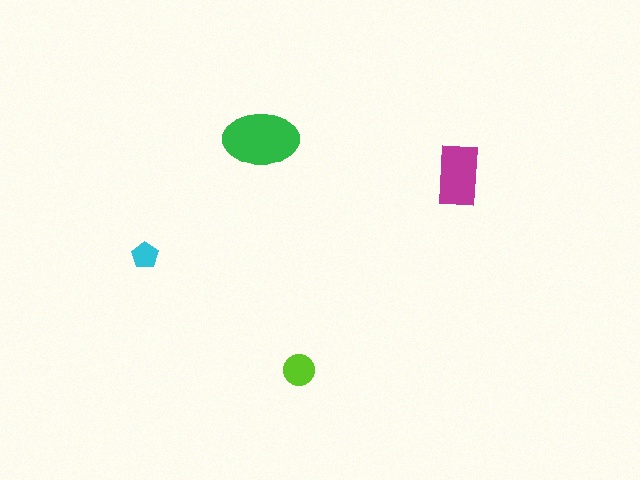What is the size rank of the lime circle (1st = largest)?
3rd.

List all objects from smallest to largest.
The cyan pentagon, the lime circle, the magenta rectangle, the green ellipse.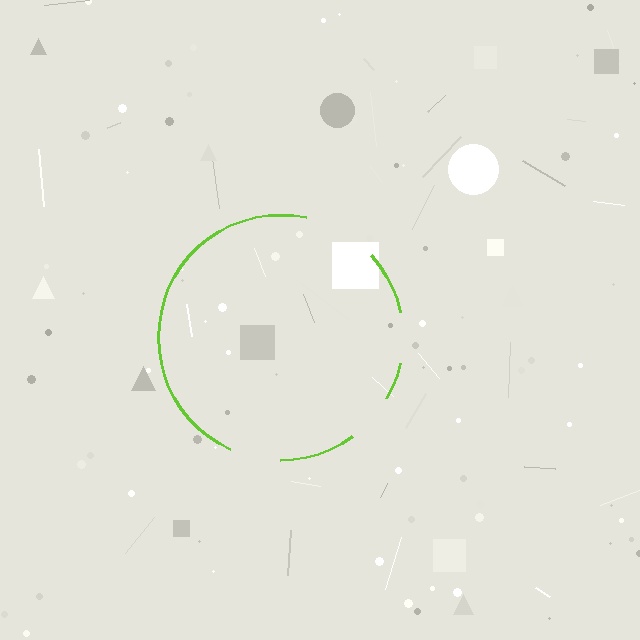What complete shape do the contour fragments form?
The contour fragments form a circle.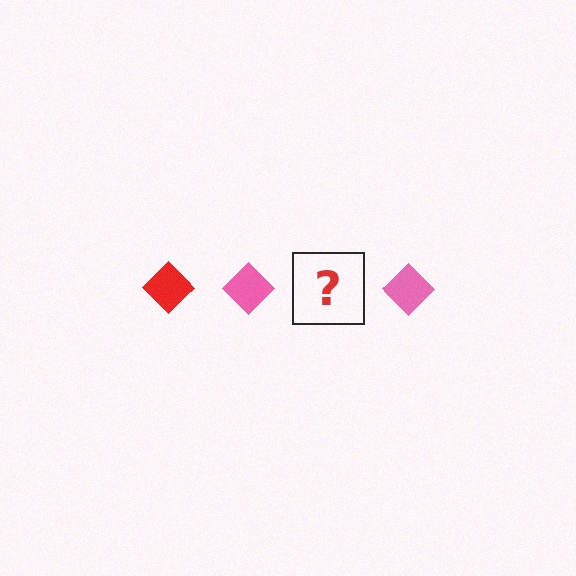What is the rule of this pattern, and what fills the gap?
The rule is that the pattern cycles through red, pink diamonds. The gap should be filled with a red diamond.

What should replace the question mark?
The question mark should be replaced with a red diamond.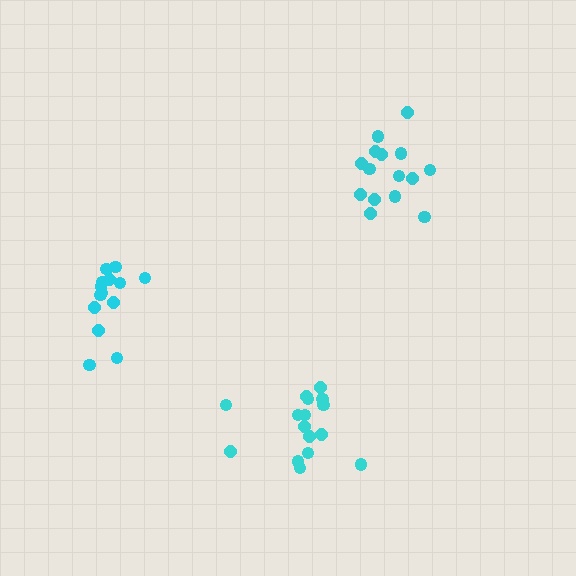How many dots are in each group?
Group 1: 15 dots, Group 2: 16 dots, Group 3: 14 dots (45 total).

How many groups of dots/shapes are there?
There are 3 groups.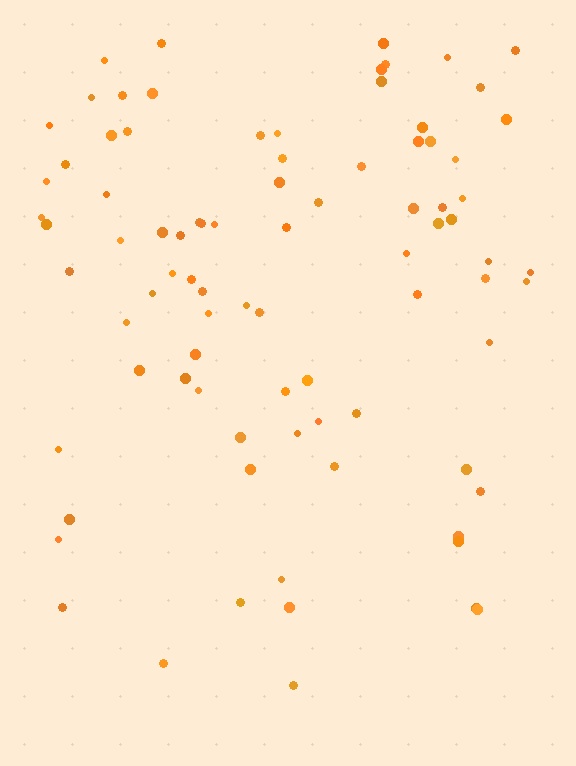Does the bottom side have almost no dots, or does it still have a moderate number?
Still a moderate number, just noticeably fewer than the top.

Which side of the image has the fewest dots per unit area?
The bottom.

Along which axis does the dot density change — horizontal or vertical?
Vertical.